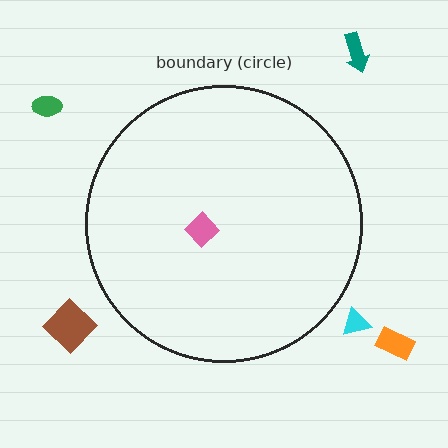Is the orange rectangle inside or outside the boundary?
Outside.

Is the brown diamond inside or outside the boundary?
Outside.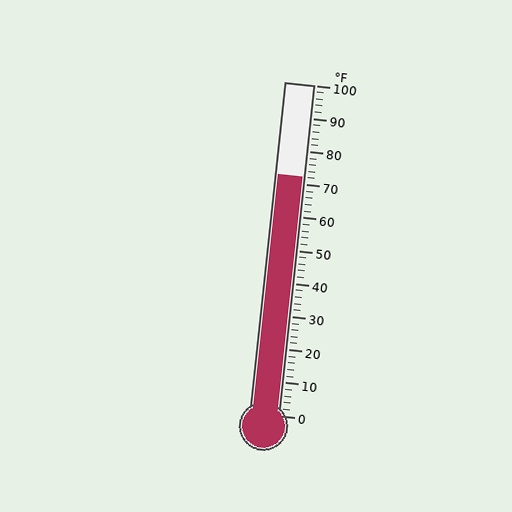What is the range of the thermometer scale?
The thermometer scale ranges from 0°F to 100°F.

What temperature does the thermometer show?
The thermometer shows approximately 72°F.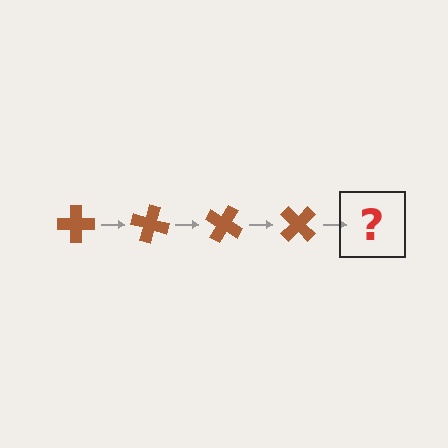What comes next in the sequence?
The next element should be a brown cross rotated 60 degrees.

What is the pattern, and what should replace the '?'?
The pattern is that the cross rotates 15 degrees each step. The '?' should be a brown cross rotated 60 degrees.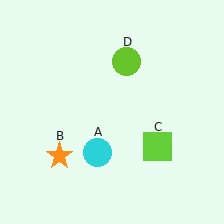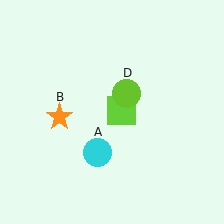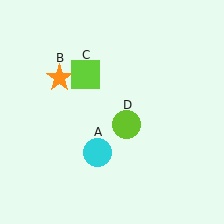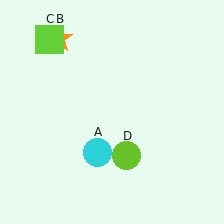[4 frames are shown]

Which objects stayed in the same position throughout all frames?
Cyan circle (object A) remained stationary.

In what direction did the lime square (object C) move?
The lime square (object C) moved up and to the left.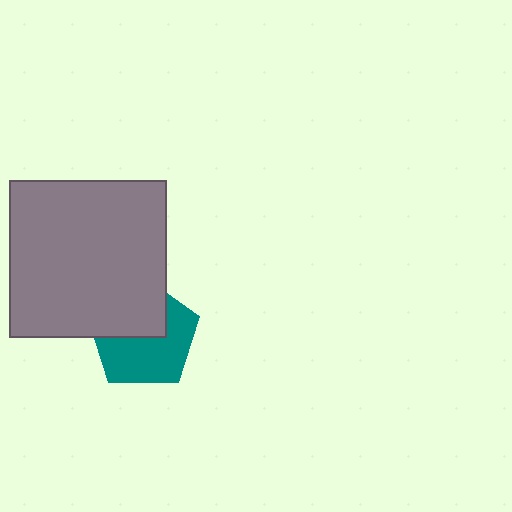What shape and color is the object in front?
The object in front is a gray square.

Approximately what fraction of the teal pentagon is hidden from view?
Roughly 42% of the teal pentagon is hidden behind the gray square.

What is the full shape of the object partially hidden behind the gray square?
The partially hidden object is a teal pentagon.